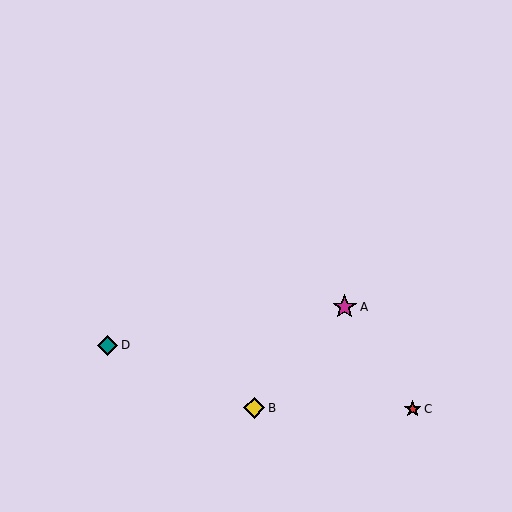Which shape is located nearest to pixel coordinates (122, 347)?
The teal diamond (labeled D) at (108, 345) is nearest to that location.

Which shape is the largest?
The magenta star (labeled A) is the largest.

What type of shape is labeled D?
Shape D is a teal diamond.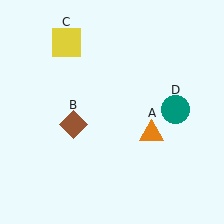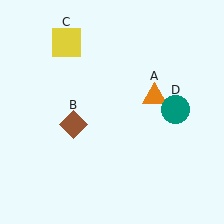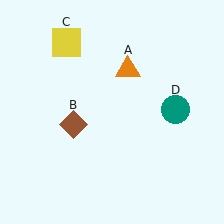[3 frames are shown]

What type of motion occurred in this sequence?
The orange triangle (object A) rotated counterclockwise around the center of the scene.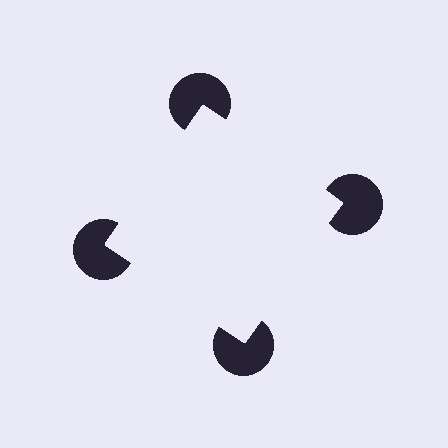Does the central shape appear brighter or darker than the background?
It typically appears slightly brighter than the background, even though no actual brightness change is drawn.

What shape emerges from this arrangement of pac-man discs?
An illusory square — its edges are inferred from the aligned wedge cuts in the pac-man discs, not physically drawn.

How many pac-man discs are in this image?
There are 4 — one at each vertex of the illusory square.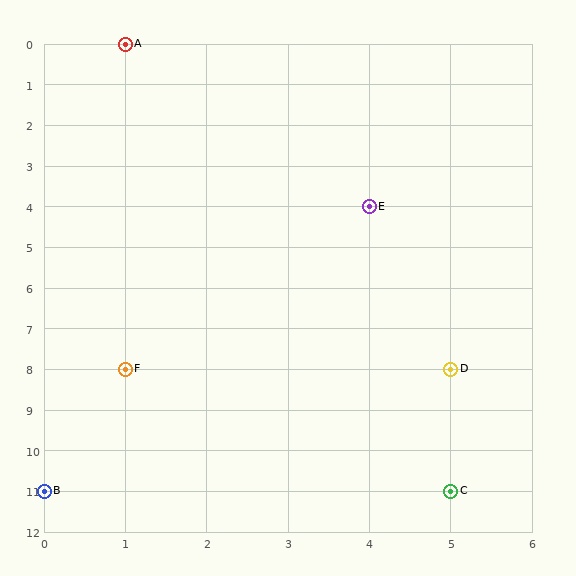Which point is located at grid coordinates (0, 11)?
Point B is at (0, 11).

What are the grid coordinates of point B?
Point B is at grid coordinates (0, 11).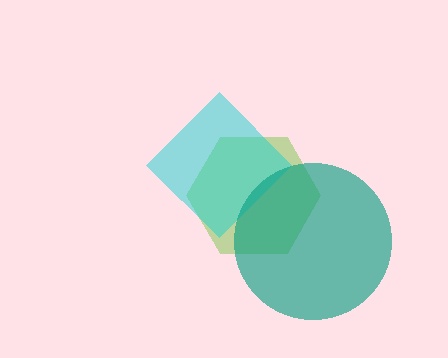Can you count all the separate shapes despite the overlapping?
Yes, there are 3 separate shapes.